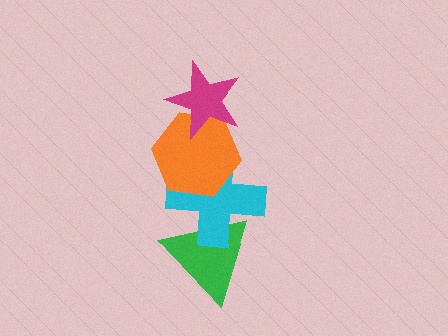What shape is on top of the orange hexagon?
The magenta star is on top of the orange hexagon.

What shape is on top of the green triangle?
The cyan cross is on top of the green triangle.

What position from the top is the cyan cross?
The cyan cross is 3rd from the top.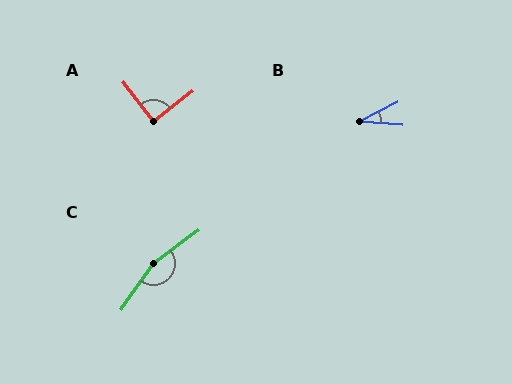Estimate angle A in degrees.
Approximately 91 degrees.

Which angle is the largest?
C, at approximately 162 degrees.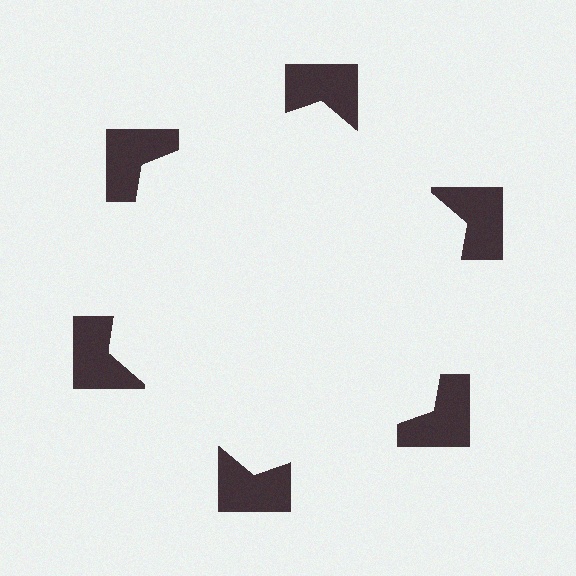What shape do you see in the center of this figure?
An illusory hexagon — its edges are inferred from the aligned wedge cuts in the notched squares, not physically drawn.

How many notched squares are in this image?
There are 6 — one at each vertex of the illusory hexagon.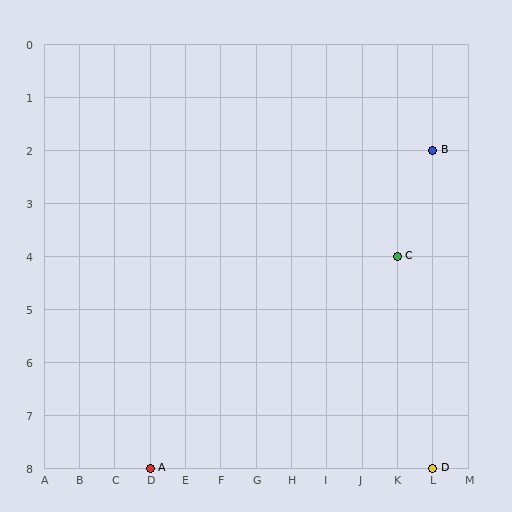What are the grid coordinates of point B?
Point B is at grid coordinates (L, 2).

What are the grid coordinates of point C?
Point C is at grid coordinates (K, 4).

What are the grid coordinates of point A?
Point A is at grid coordinates (D, 8).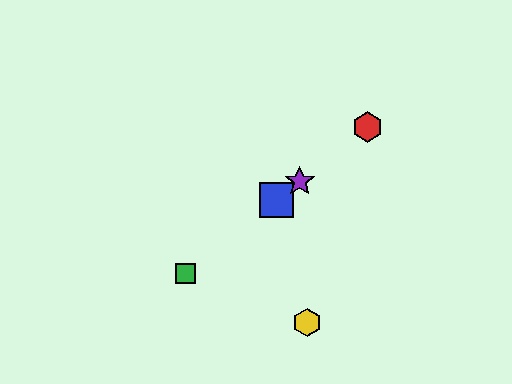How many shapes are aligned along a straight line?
4 shapes (the red hexagon, the blue square, the green square, the purple star) are aligned along a straight line.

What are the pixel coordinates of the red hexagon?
The red hexagon is at (367, 127).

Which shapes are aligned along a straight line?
The red hexagon, the blue square, the green square, the purple star are aligned along a straight line.